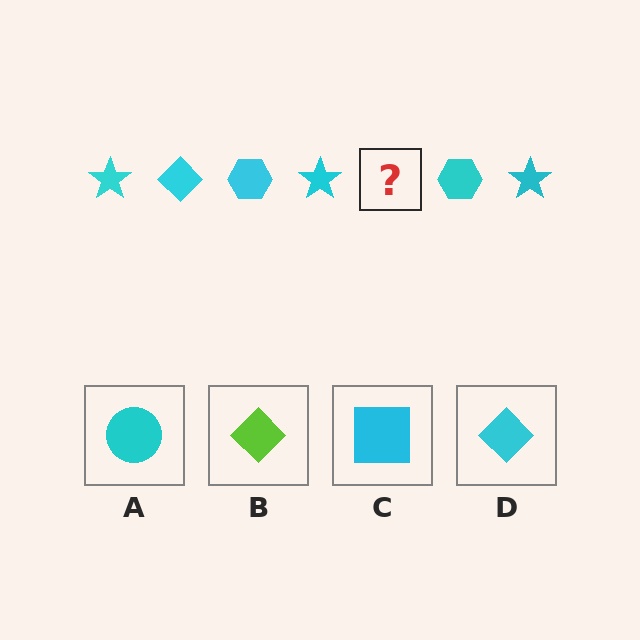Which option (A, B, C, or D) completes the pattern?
D.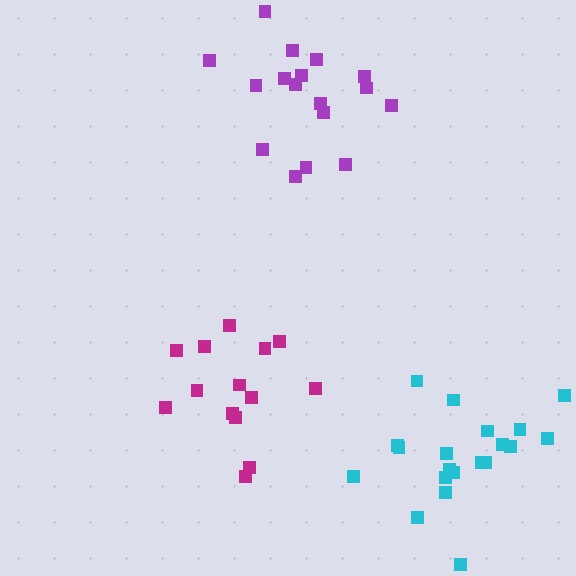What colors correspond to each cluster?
The clusters are colored: purple, magenta, cyan.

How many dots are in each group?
Group 1: 17 dots, Group 2: 14 dots, Group 3: 20 dots (51 total).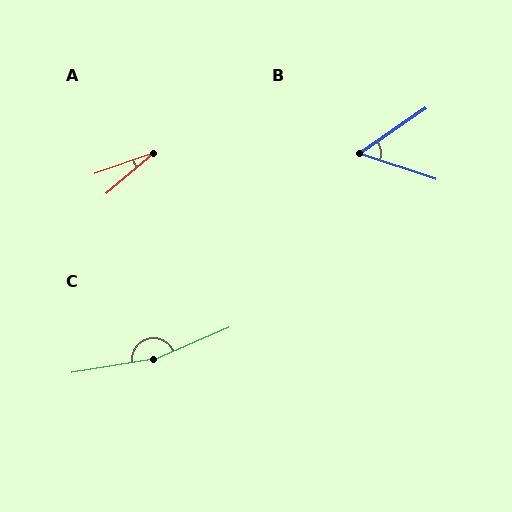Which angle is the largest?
C, at approximately 166 degrees.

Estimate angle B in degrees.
Approximately 53 degrees.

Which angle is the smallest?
A, at approximately 21 degrees.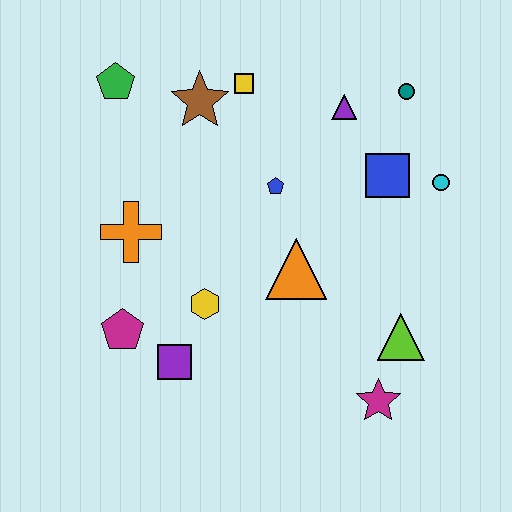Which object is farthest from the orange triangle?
The green pentagon is farthest from the orange triangle.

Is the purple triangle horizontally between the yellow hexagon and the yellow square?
No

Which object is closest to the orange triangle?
The blue pentagon is closest to the orange triangle.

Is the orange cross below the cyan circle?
Yes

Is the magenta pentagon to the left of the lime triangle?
Yes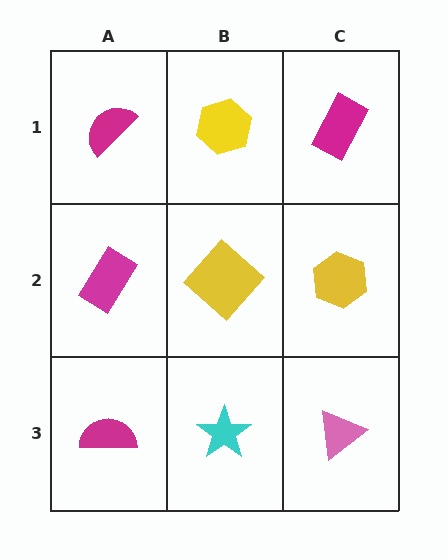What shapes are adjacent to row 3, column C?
A yellow hexagon (row 2, column C), a cyan star (row 3, column B).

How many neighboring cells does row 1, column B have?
3.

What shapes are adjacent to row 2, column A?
A magenta semicircle (row 1, column A), a magenta semicircle (row 3, column A), a yellow diamond (row 2, column B).